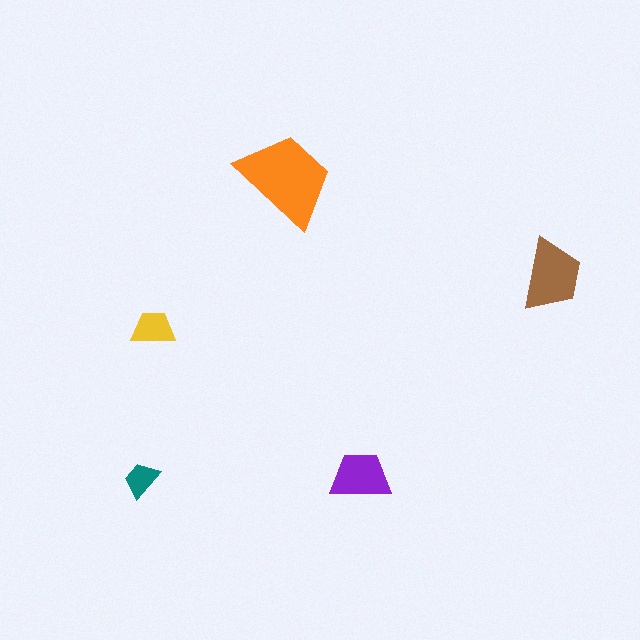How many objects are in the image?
There are 5 objects in the image.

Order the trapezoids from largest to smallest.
the orange one, the brown one, the purple one, the yellow one, the teal one.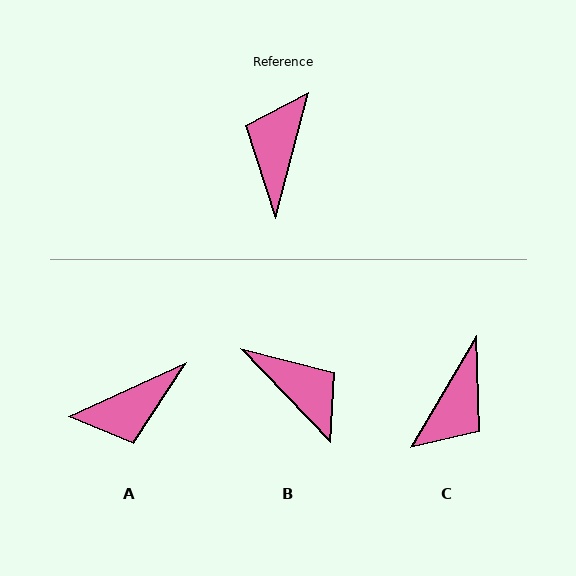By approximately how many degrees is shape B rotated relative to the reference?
Approximately 122 degrees clockwise.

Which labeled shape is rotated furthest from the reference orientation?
C, about 164 degrees away.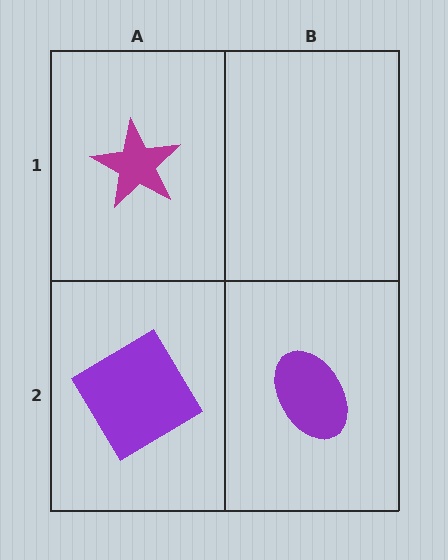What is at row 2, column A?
A purple diamond.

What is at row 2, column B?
A purple ellipse.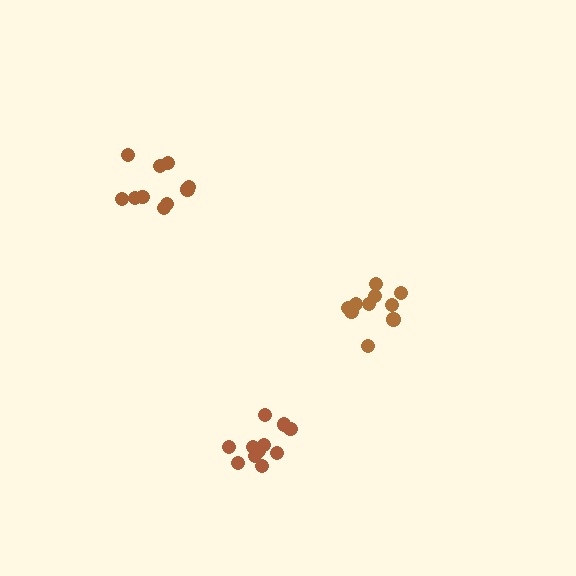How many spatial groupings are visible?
There are 3 spatial groupings.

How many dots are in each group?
Group 1: 10 dots, Group 2: 10 dots, Group 3: 11 dots (31 total).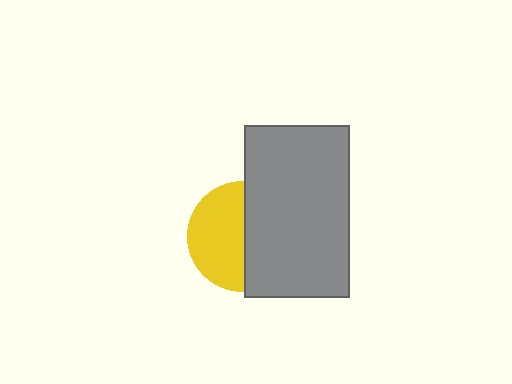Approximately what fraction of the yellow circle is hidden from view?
Roughly 50% of the yellow circle is hidden behind the gray rectangle.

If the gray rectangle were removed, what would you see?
You would see the complete yellow circle.